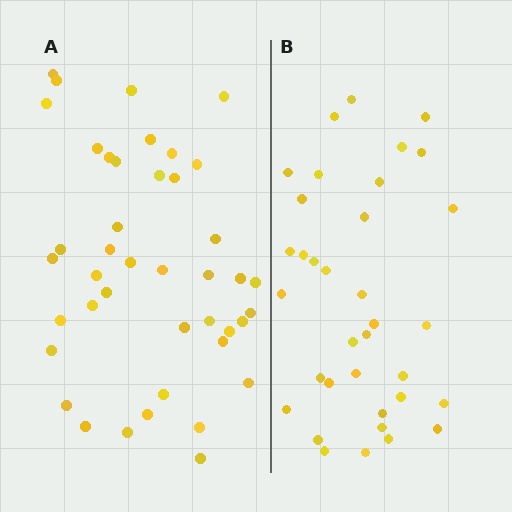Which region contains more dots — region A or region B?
Region A (the left region) has more dots.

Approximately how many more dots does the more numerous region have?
Region A has roughly 8 or so more dots than region B.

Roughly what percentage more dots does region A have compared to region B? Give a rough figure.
About 20% more.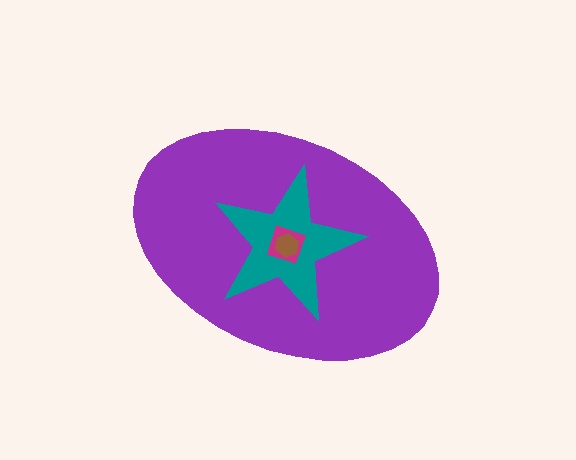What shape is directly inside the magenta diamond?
The brown hexagon.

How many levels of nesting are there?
4.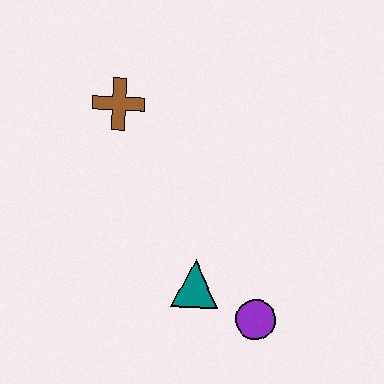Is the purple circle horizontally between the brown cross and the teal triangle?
No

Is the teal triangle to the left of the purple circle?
Yes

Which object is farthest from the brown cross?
The purple circle is farthest from the brown cross.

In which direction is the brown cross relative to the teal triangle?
The brown cross is above the teal triangle.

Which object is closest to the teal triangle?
The purple circle is closest to the teal triangle.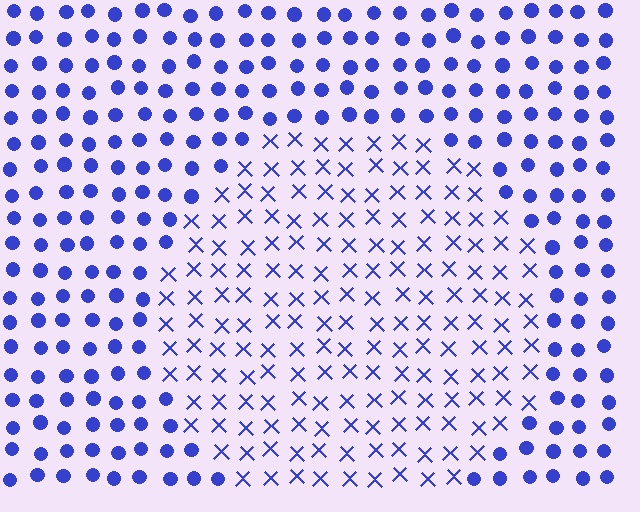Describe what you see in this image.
The image is filled with small blue elements arranged in a uniform grid. A circle-shaped region contains X marks, while the surrounding area contains circles. The boundary is defined purely by the change in element shape.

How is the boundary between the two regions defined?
The boundary is defined by a change in element shape: X marks inside vs. circles outside. All elements share the same color and spacing.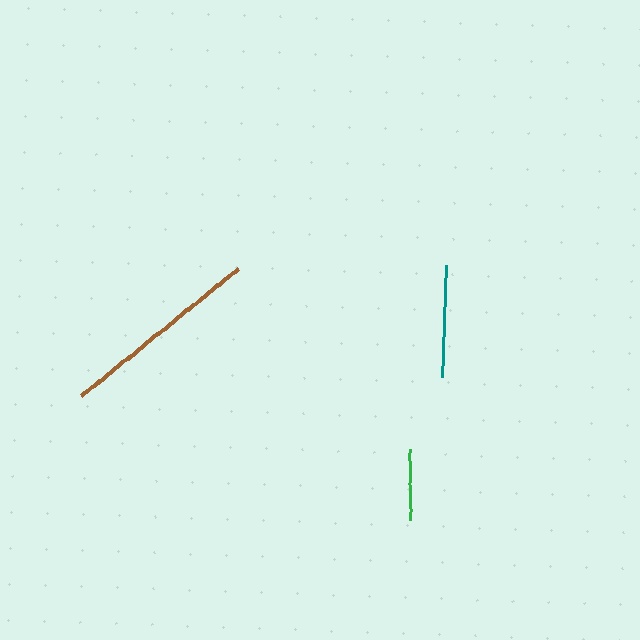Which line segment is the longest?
The brown line is the longest at approximately 201 pixels.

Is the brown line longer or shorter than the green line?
The brown line is longer than the green line.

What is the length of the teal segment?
The teal segment is approximately 112 pixels long.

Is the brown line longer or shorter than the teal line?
The brown line is longer than the teal line.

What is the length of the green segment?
The green segment is approximately 71 pixels long.